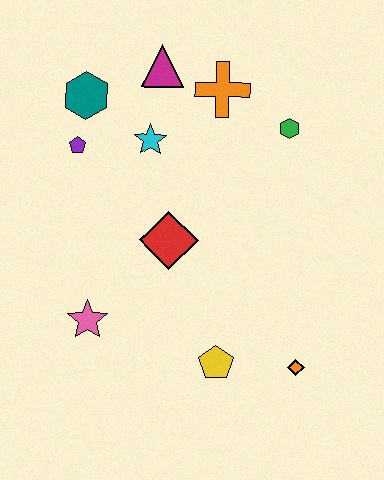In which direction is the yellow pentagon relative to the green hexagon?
The yellow pentagon is below the green hexagon.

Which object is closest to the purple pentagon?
The teal hexagon is closest to the purple pentagon.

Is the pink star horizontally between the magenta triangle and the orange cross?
No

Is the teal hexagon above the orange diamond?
Yes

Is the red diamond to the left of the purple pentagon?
No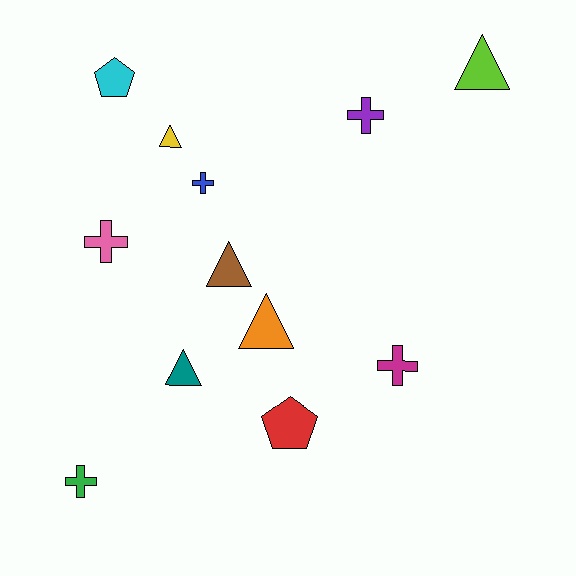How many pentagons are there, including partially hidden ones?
There are 2 pentagons.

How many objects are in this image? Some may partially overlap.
There are 12 objects.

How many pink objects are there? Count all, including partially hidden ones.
There is 1 pink object.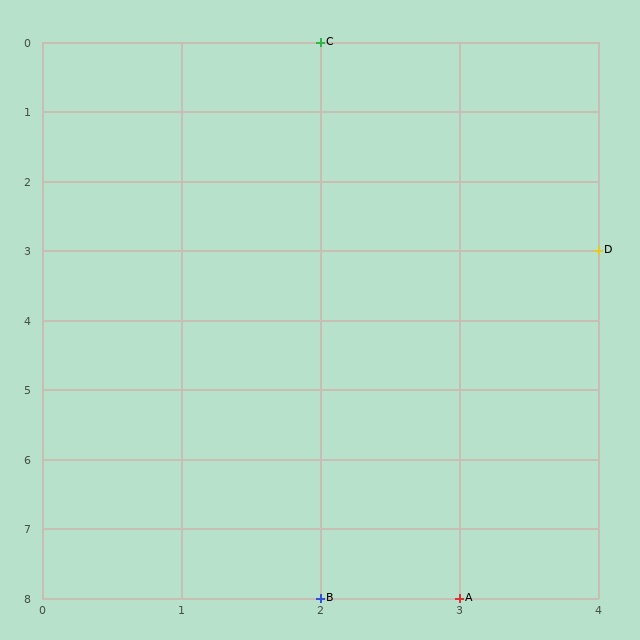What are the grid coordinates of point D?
Point D is at grid coordinates (4, 3).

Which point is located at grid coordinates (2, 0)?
Point C is at (2, 0).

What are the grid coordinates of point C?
Point C is at grid coordinates (2, 0).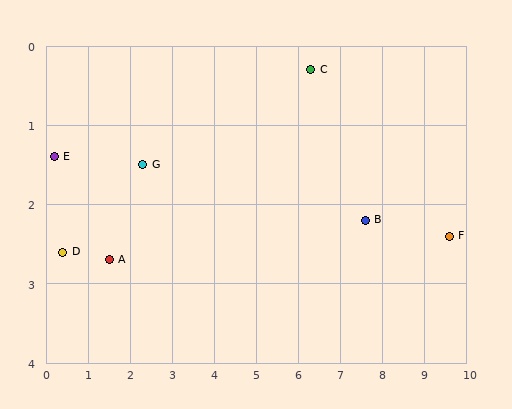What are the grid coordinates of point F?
Point F is at approximately (9.6, 2.4).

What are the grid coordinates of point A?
Point A is at approximately (1.5, 2.7).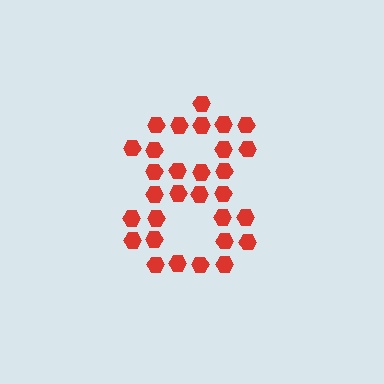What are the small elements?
The small elements are hexagons.